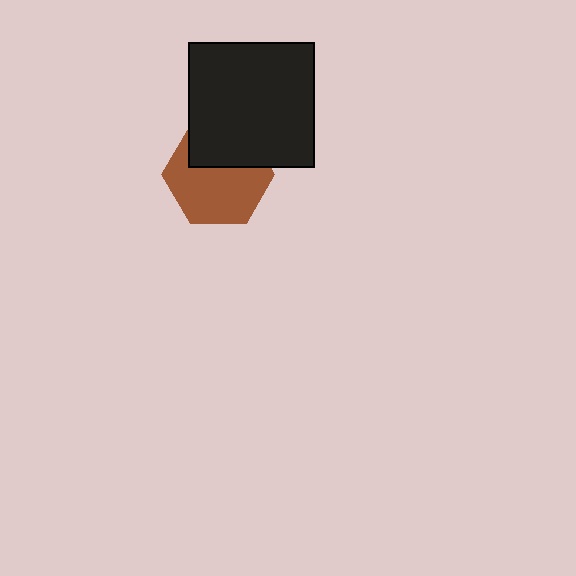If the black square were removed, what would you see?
You would see the complete brown hexagon.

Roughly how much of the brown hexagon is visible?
About half of it is visible (roughly 64%).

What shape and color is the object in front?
The object in front is a black square.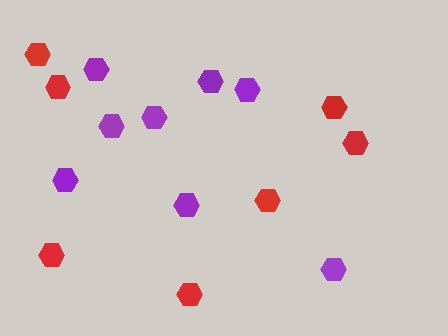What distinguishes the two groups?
There are 2 groups: one group of red hexagons (7) and one group of purple hexagons (8).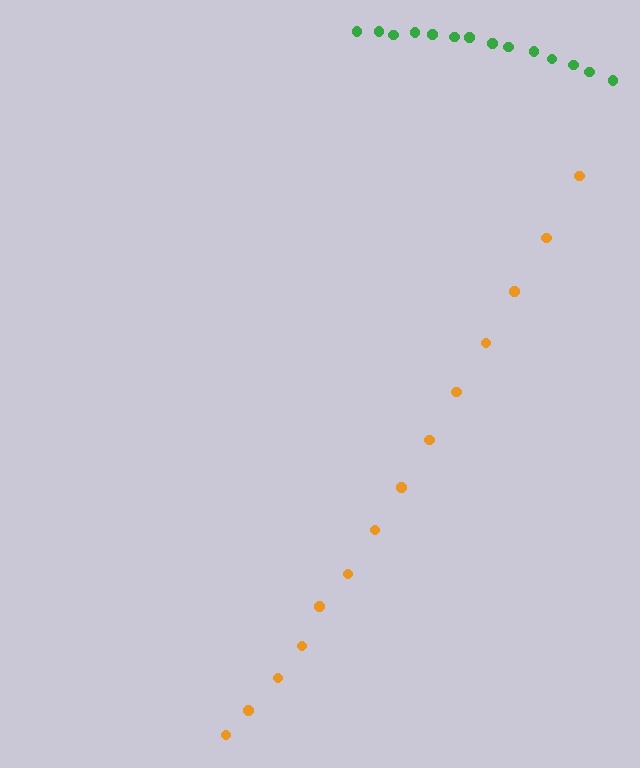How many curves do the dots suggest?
There are 2 distinct paths.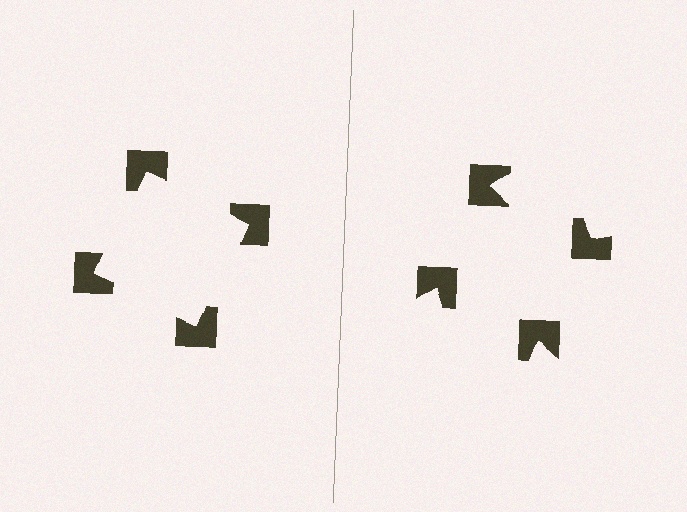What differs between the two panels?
The notched squares are positioned identically on both sides; only the wedge orientations differ. On the left they align to a square; on the right they are misaligned.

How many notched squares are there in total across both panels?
8 — 4 on each side.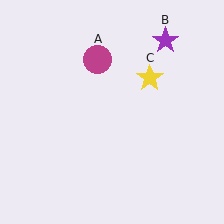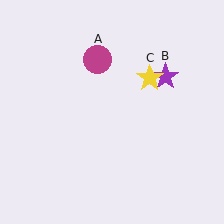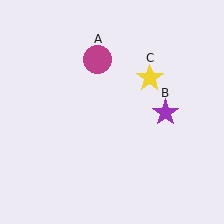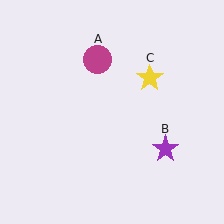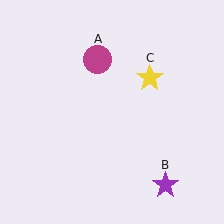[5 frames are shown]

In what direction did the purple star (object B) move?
The purple star (object B) moved down.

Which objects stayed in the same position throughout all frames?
Magenta circle (object A) and yellow star (object C) remained stationary.